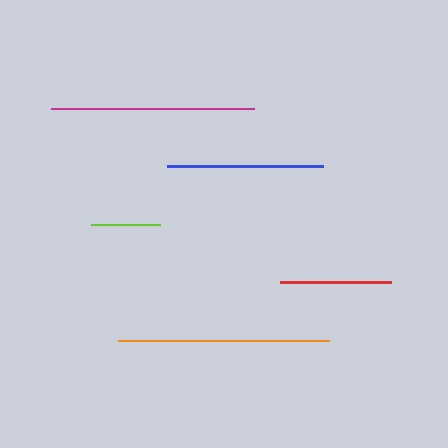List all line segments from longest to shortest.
From longest to shortest: orange, magenta, blue, red, lime.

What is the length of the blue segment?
The blue segment is approximately 156 pixels long.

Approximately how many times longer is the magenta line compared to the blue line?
The magenta line is approximately 1.3 times the length of the blue line.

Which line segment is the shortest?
The lime line is the shortest at approximately 68 pixels.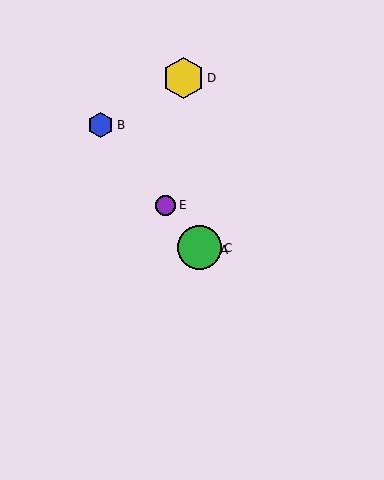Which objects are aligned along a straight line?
Objects A, B, C, E are aligned along a straight line.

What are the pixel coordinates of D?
Object D is at (183, 78).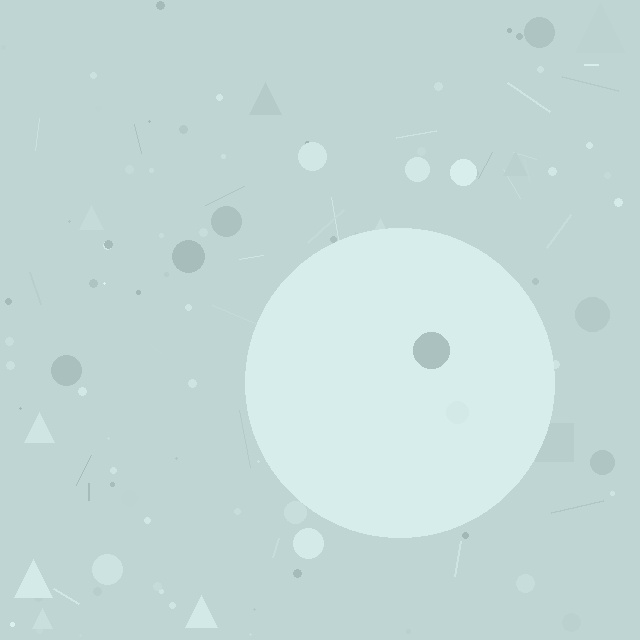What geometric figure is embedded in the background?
A circle is embedded in the background.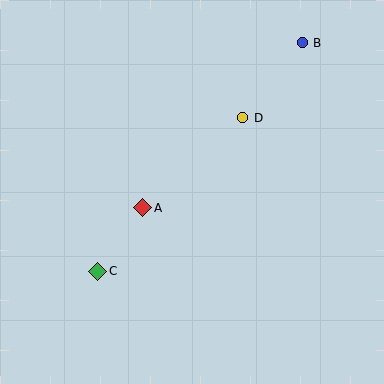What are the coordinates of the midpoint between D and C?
The midpoint between D and C is at (170, 195).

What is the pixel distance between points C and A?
The distance between C and A is 78 pixels.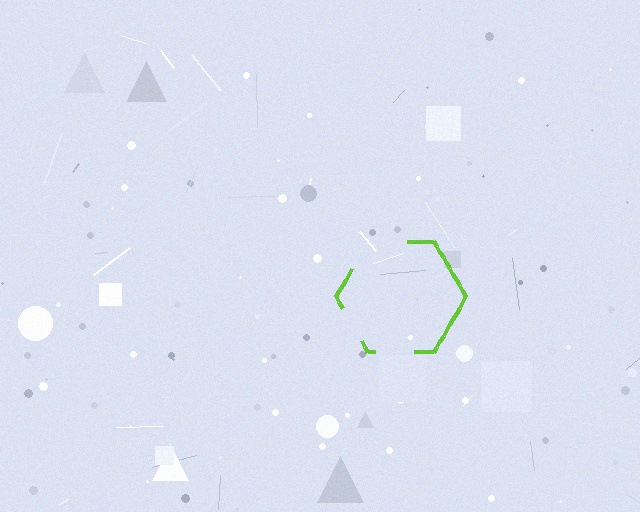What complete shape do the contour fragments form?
The contour fragments form a hexagon.